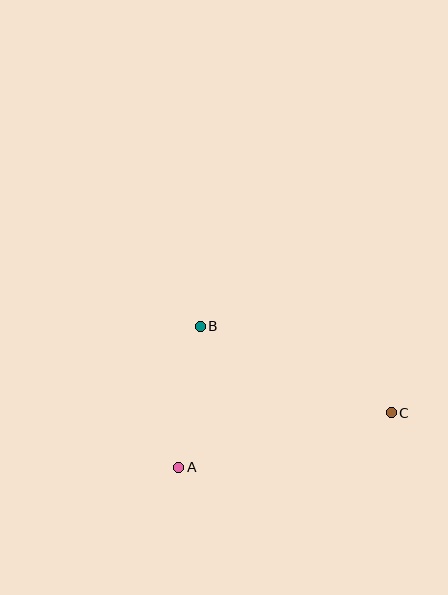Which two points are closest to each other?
Points A and B are closest to each other.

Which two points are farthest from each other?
Points A and C are farthest from each other.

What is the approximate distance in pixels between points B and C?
The distance between B and C is approximately 210 pixels.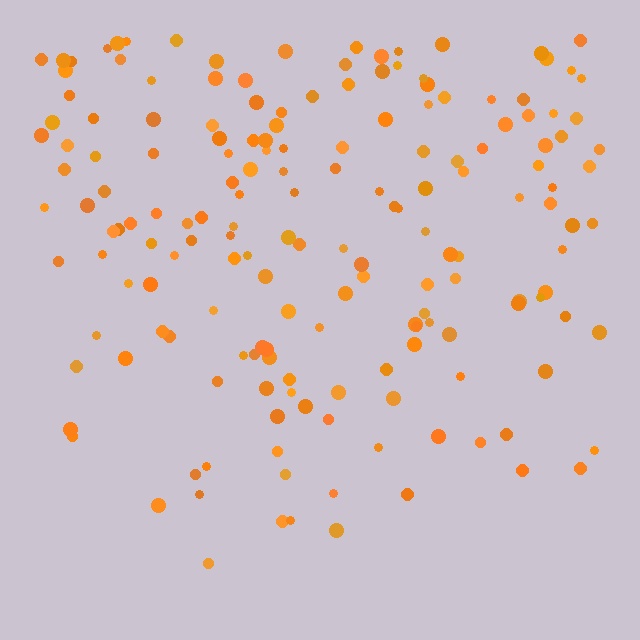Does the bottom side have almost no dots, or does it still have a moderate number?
Still a moderate number, just noticeably fewer than the top.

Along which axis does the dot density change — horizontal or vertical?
Vertical.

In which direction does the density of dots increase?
From bottom to top, with the top side densest.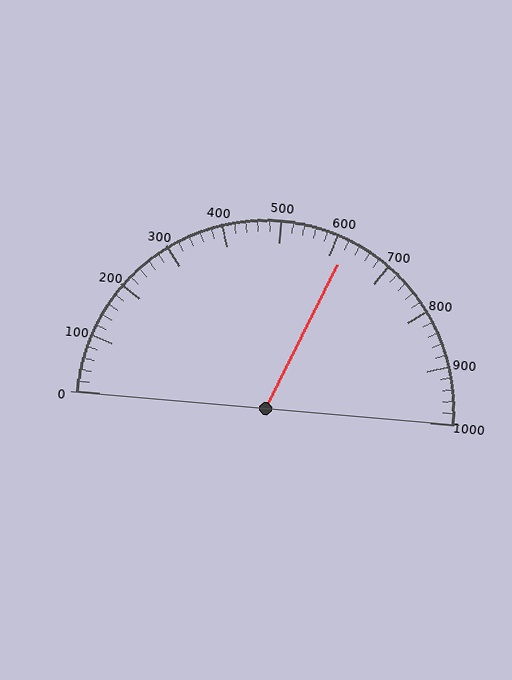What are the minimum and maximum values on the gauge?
The gauge ranges from 0 to 1000.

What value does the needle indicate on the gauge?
The needle indicates approximately 620.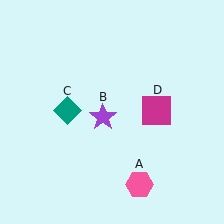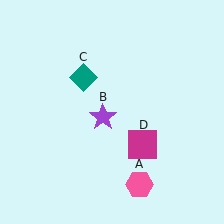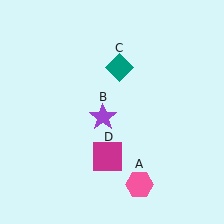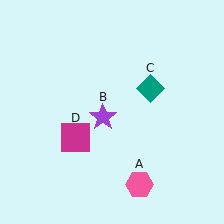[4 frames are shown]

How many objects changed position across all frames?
2 objects changed position: teal diamond (object C), magenta square (object D).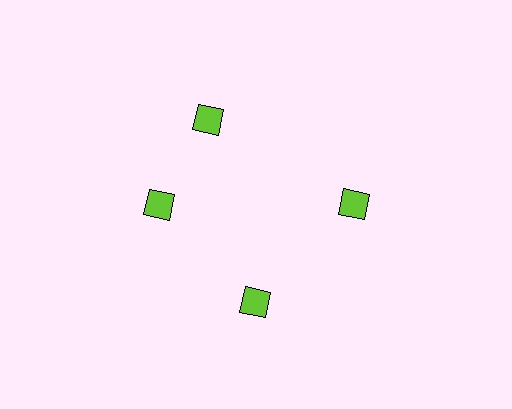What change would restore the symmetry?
The symmetry would be restored by rotating it back into even spacing with its neighbors so that all 4 diamonds sit at equal angles and equal distance from the center.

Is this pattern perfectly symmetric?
No. The 4 lime diamonds are arranged in a ring, but one element near the 12 o'clock position is rotated out of alignment along the ring, breaking the 4-fold rotational symmetry.